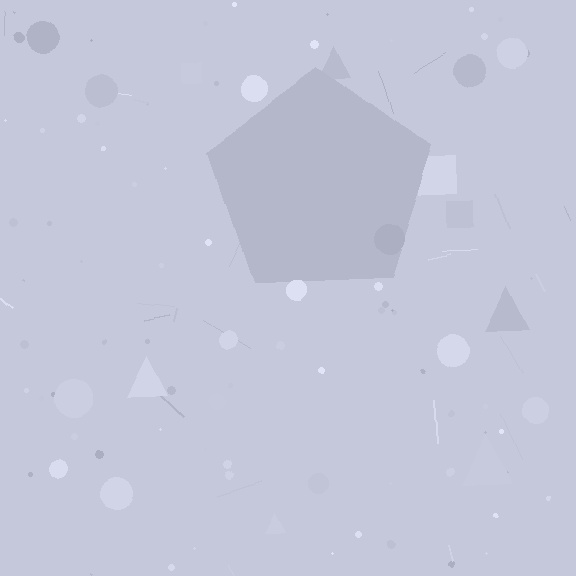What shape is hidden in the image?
A pentagon is hidden in the image.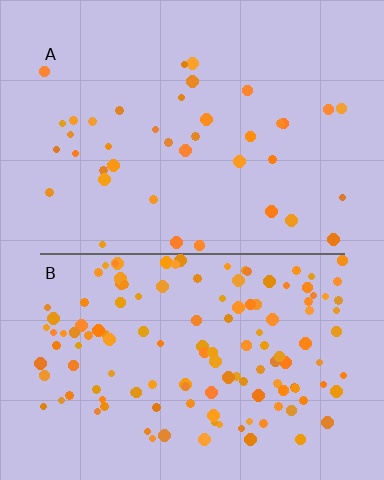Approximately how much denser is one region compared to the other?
Approximately 3.5× — region B over region A.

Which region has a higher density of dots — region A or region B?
B (the bottom).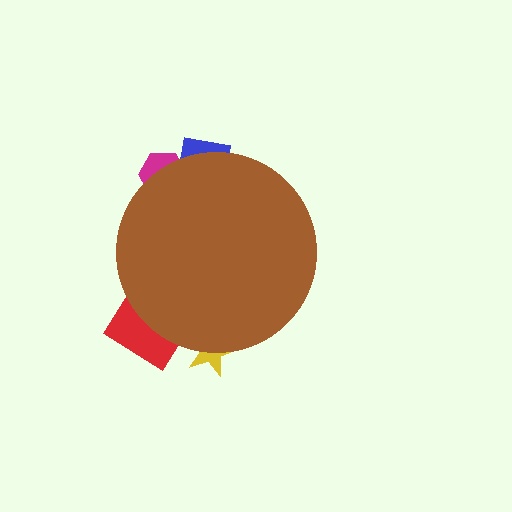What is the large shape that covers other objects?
A brown circle.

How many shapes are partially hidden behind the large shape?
4 shapes are partially hidden.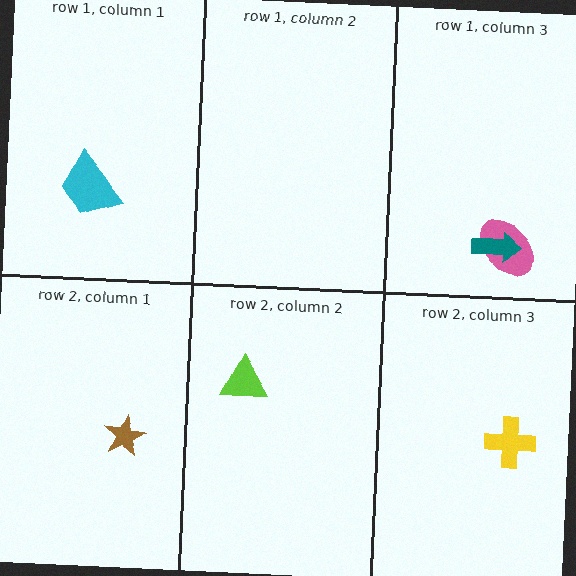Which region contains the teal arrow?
The row 1, column 3 region.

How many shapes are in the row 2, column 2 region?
1.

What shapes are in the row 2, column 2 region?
The lime triangle.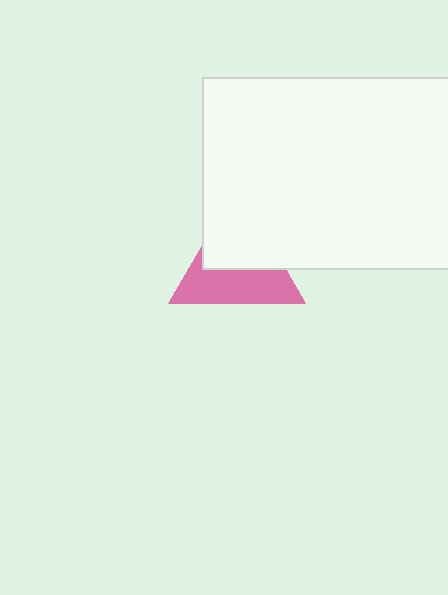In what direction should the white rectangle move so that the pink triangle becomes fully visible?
The white rectangle should move up. That is the shortest direction to clear the overlap and leave the pink triangle fully visible.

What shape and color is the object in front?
The object in front is a white rectangle.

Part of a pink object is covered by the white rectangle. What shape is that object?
It is a triangle.